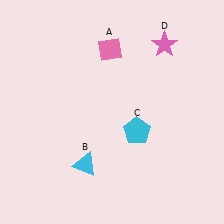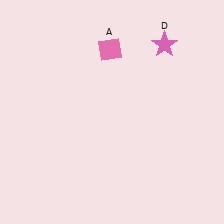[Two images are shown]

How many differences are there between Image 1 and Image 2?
There are 2 differences between the two images.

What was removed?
The cyan triangle (B), the cyan pentagon (C) were removed in Image 2.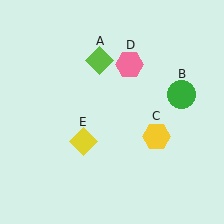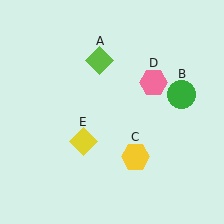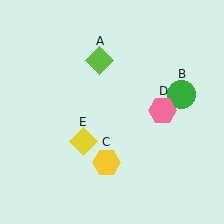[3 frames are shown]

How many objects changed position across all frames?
2 objects changed position: yellow hexagon (object C), pink hexagon (object D).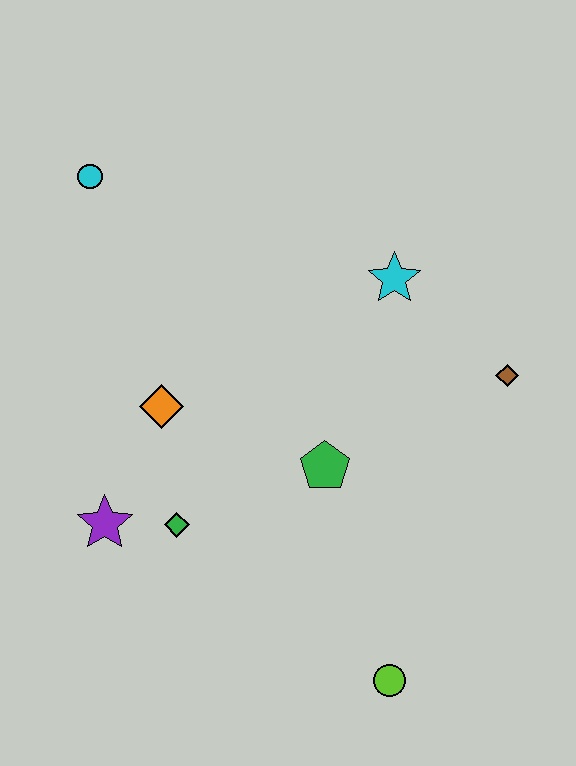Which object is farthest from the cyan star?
The lime circle is farthest from the cyan star.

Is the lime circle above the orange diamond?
No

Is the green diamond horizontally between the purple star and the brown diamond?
Yes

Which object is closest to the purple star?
The green diamond is closest to the purple star.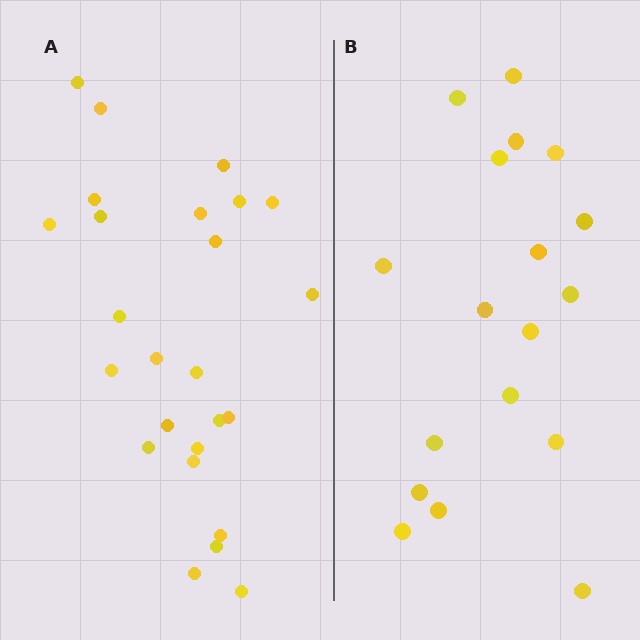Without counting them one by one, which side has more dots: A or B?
Region A (the left region) has more dots.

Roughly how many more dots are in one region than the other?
Region A has roughly 8 or so more dots than region B.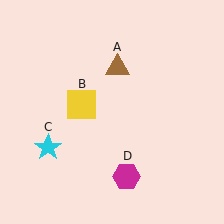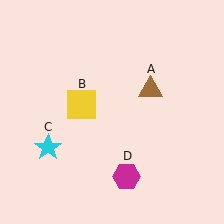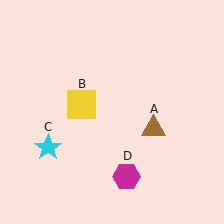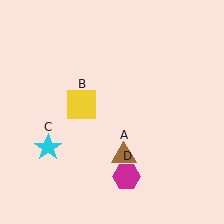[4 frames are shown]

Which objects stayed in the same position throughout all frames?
Yellow square (object B) and cyan star (object C) and magenta hexagon (object D) remained stationary.